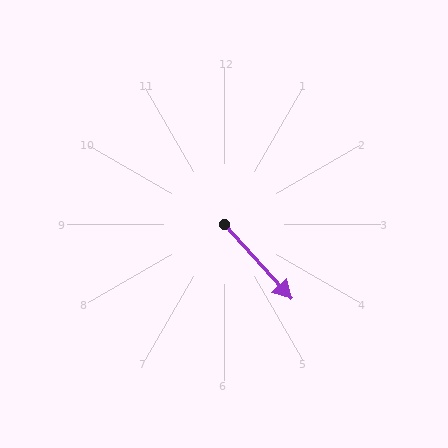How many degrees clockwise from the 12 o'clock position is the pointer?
Approximately 138 degrees.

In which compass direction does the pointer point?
Southeast.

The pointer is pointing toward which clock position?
Roughly 5 o'clock.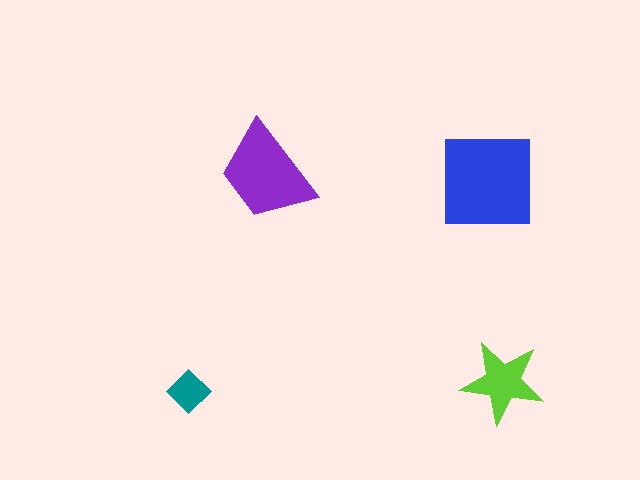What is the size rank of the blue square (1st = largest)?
1st.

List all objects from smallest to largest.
The teal diamond, the lime star, the purple trapezoid, the blue square.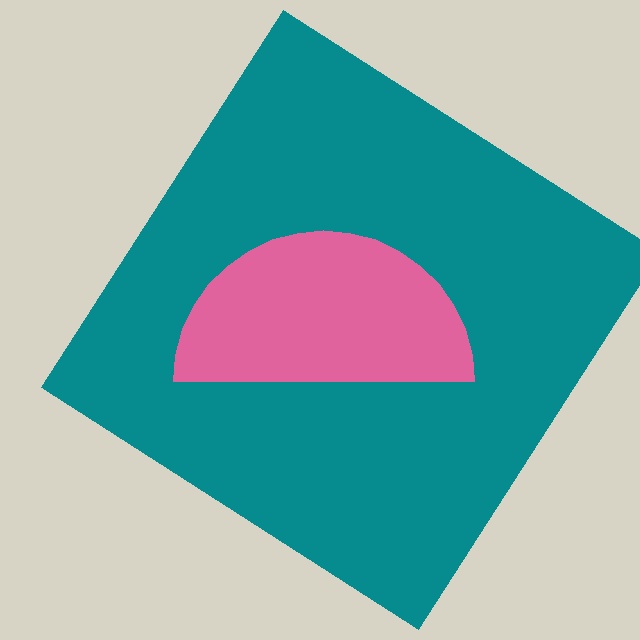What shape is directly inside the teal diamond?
The pink semicircle.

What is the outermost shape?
The teal diamond.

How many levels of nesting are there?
2.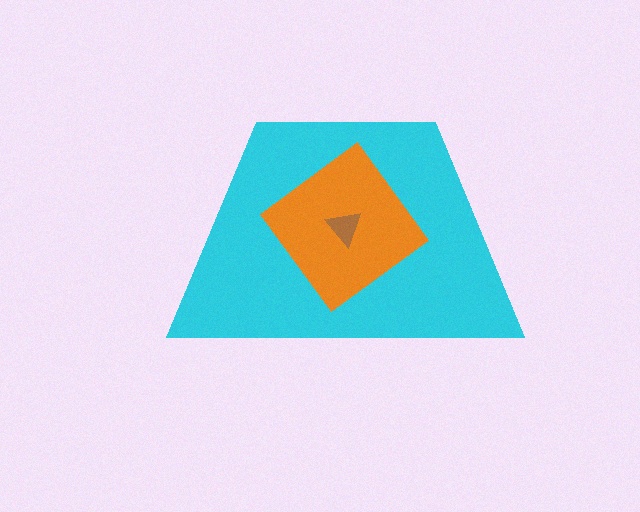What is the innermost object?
The brown triangle.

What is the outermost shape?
The cyan trapezoid.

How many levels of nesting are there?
3.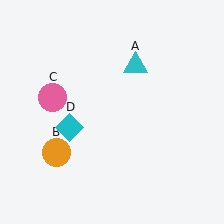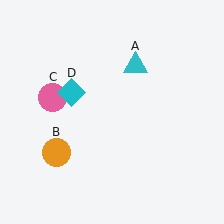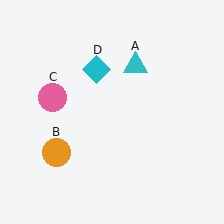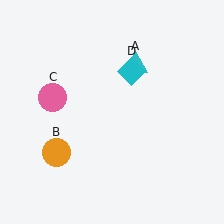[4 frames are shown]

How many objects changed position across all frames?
1 object changed position: cyan diamond (object D).